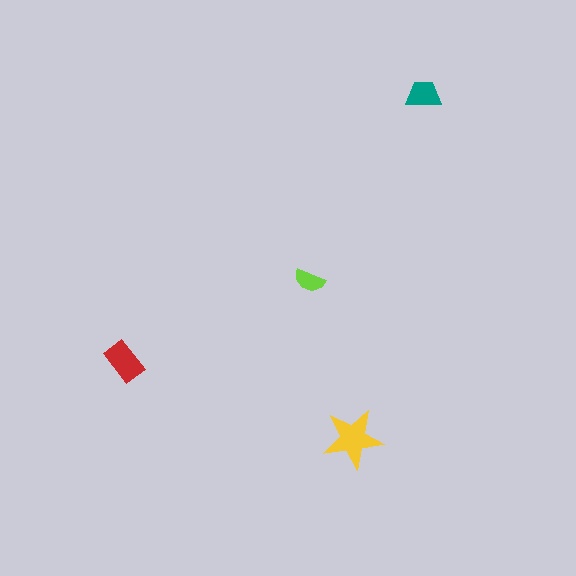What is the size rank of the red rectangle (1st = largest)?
2nd.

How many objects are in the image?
There are 4 objects in the image.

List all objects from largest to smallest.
The yellow star, the red rectangle, the teal trapezoid, the lime semicircle.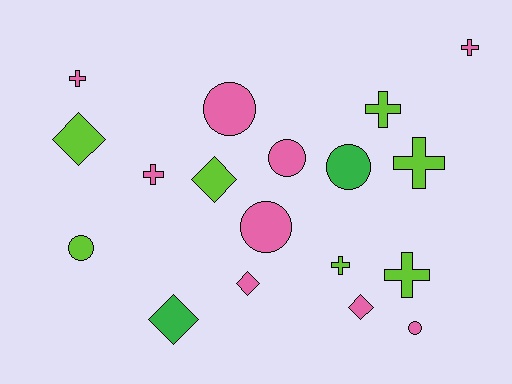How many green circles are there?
There is 1 green circle.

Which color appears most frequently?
Pink, with 9 objects.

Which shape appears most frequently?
Cross, with 7 objects.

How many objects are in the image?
There are 18 objects.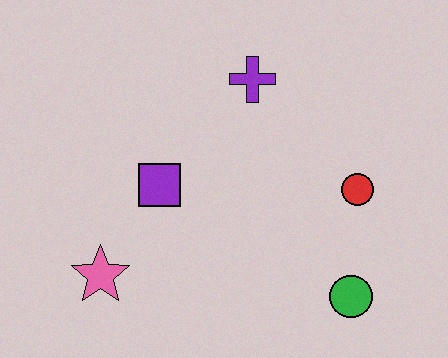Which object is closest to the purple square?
The pink star is closest to the purple square.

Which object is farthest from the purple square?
The green circle is farthest from the purple square.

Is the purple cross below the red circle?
No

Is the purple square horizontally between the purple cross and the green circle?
No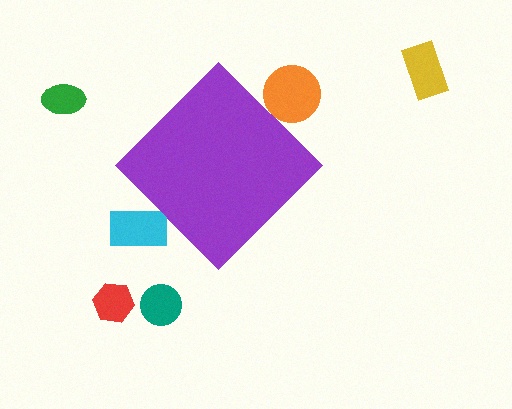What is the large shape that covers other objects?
A purple diamond.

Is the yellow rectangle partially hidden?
No, the yellow rectangle is fully visible.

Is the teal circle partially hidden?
No, the teal circle is fully visible.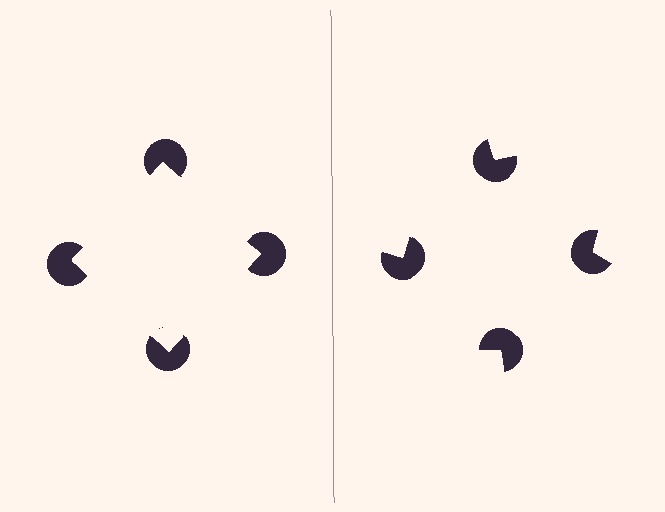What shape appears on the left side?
An illusory square.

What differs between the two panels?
The pac-man discs are positioned identically on both sides; only the wedge orientations differ. On the left they align to a square; on the right they are misaligned.